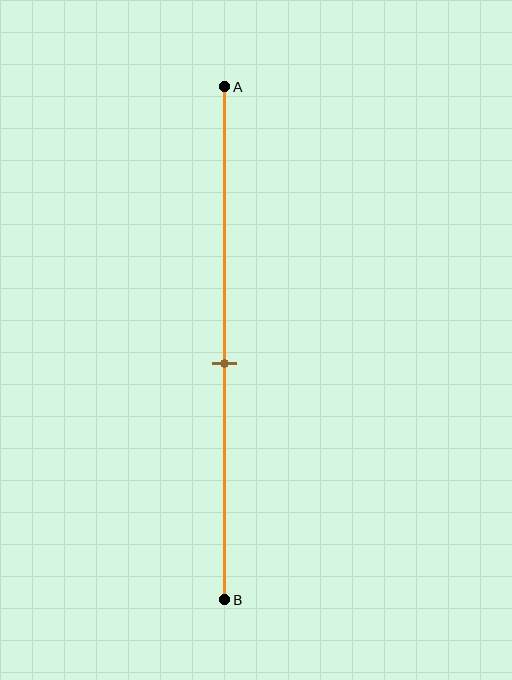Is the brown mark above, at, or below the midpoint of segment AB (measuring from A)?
The brown mark is below the midpoint of segment AB.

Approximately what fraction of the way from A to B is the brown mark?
The brown mark is approximately 55% of the way from A to B.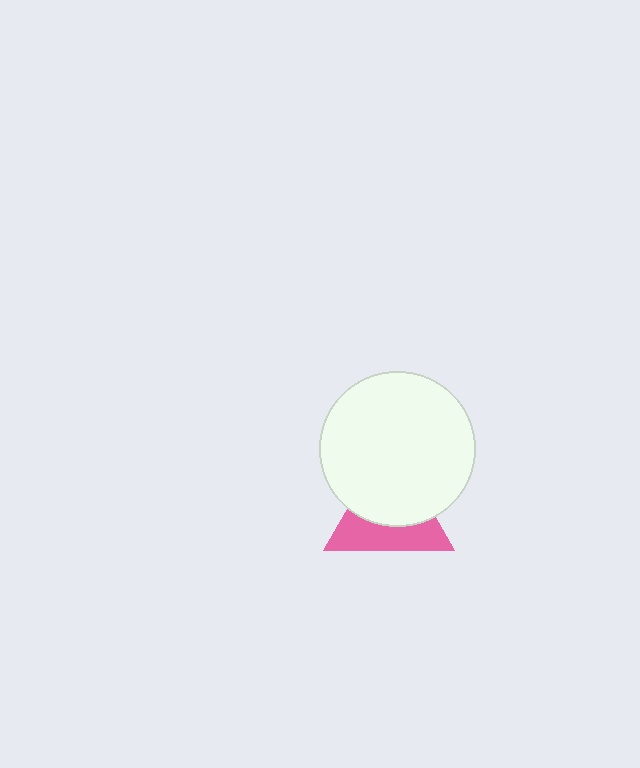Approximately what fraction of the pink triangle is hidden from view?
Roughly 55% of the pink triangle is hidden behind the white circle.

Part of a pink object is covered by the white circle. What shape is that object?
It is a triangle.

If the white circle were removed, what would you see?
You would see the complete pink triangle.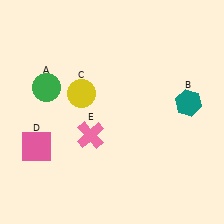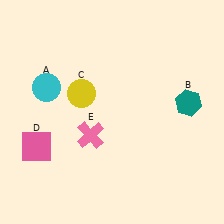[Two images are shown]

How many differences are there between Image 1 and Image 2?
There is 1 difference between the two images.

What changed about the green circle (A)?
In Image 1, A is green. In Image 2, it changed to cyan.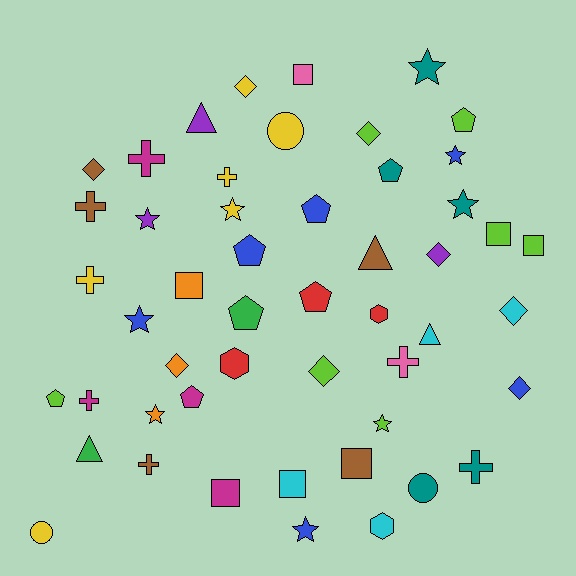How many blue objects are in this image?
There are 6 blue objects.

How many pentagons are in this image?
There are 8 pentagons.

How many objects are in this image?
There are 50 objects.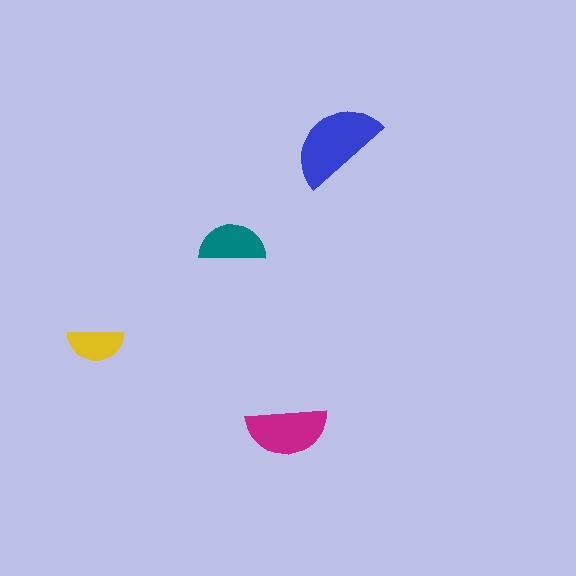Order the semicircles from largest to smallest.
the blue one, the magenta one, the teal one, the yellow one.